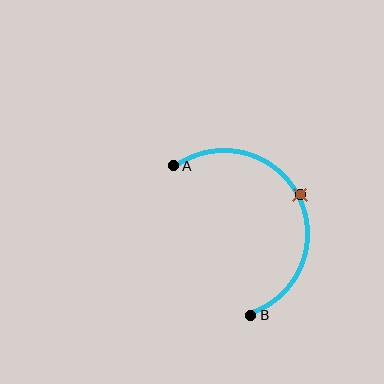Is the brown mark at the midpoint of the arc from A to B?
Yes. The brown mark lies on the arc at equal arc-length from both A and B — it is the arc midpoint.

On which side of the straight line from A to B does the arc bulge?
The arc bulges to the right of the straight line connecting A and B.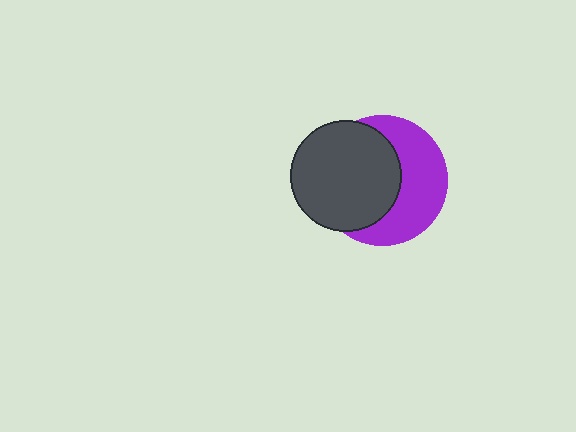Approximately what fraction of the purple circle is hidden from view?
Roughly 53% of the purple circle is hidden behind the dark gray circle.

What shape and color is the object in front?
The object in front is a dark gray circle.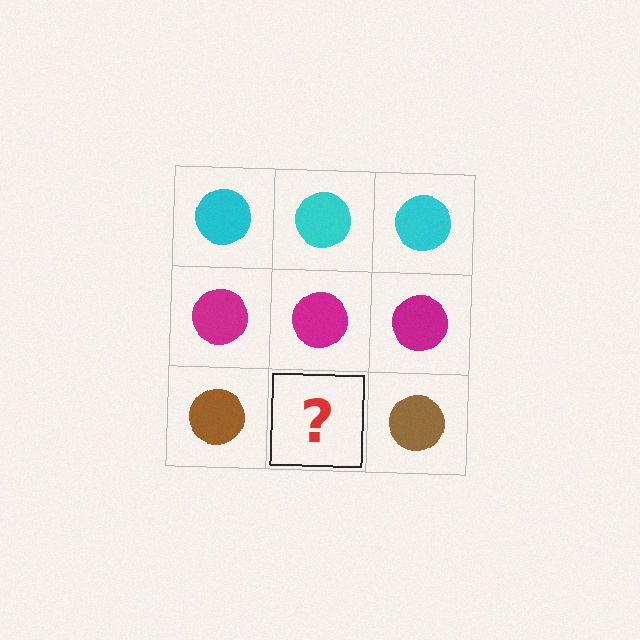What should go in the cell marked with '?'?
The missing cell should contain a brown circle.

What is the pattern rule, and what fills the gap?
The rule is that each row has a consistent color. The gap should be filled with a brown circle.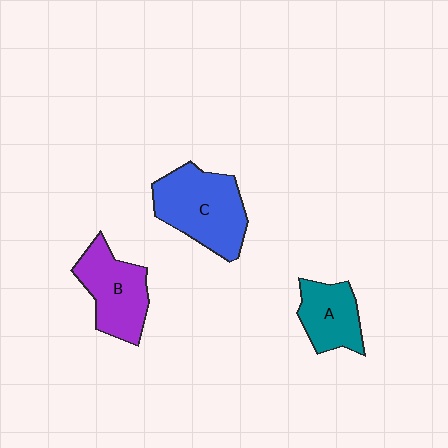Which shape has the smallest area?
Shape A (teal).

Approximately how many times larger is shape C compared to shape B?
Approximately 1.2 times.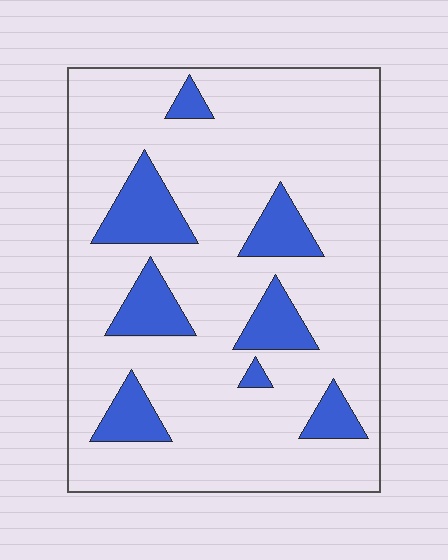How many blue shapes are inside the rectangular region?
8.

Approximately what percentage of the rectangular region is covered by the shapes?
Approximately 15%.